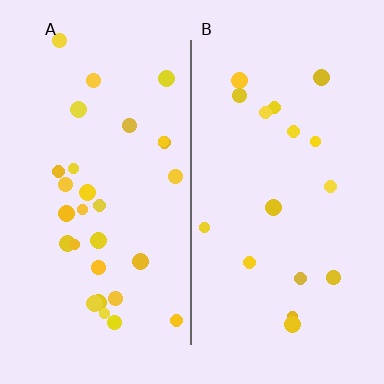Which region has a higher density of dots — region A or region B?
A (the left).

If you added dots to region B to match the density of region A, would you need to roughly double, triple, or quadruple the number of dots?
Approximately double.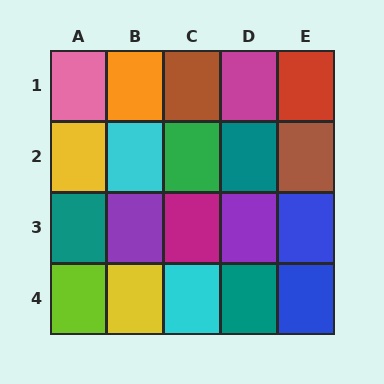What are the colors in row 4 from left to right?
Lime, yellow, cyan, teal, blue.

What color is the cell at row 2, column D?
Teal.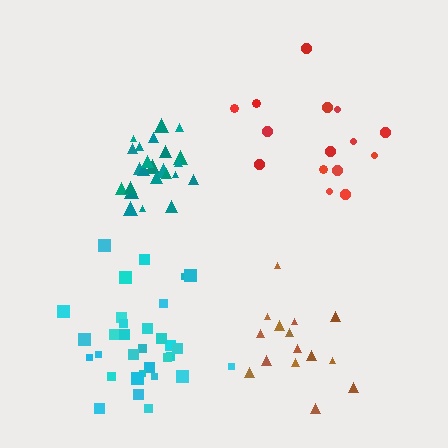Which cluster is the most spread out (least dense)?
Red.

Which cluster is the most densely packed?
Teal.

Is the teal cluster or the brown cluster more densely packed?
Teal.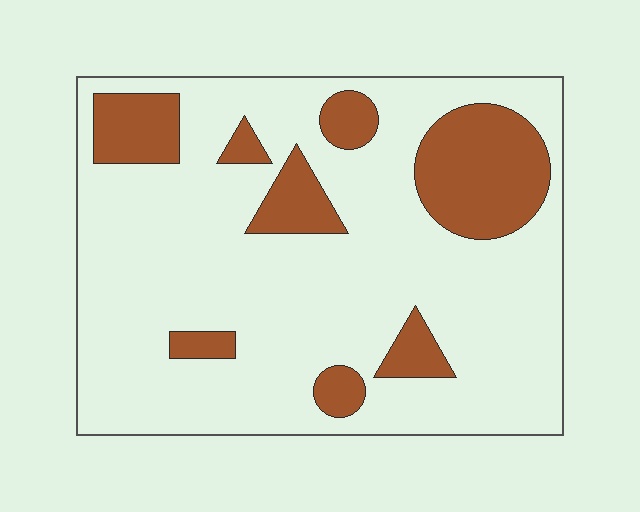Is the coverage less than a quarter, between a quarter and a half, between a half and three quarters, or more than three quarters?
Less than a quarter.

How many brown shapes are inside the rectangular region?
8.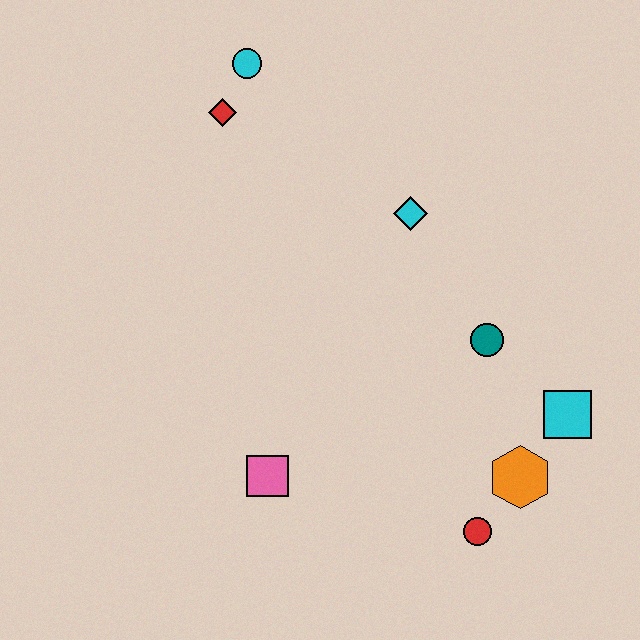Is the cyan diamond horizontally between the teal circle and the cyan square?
No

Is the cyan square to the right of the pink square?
Yes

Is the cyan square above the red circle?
Yes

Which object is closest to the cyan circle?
The red diamond is closest to the cyan circle.